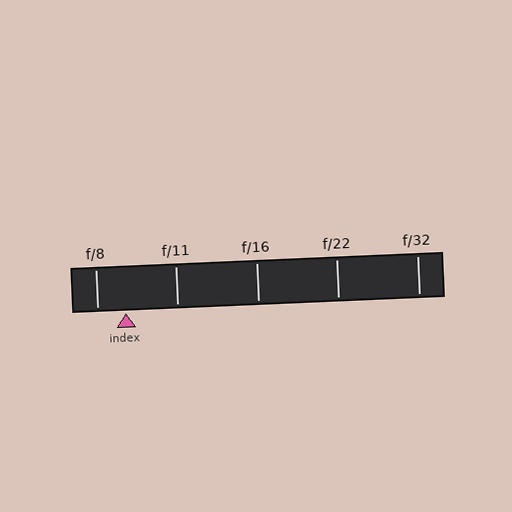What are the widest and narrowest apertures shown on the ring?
The widest aperture shown is f/8 and the narrowest is f/32.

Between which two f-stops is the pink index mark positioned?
The index mark is between f/8 and f/11.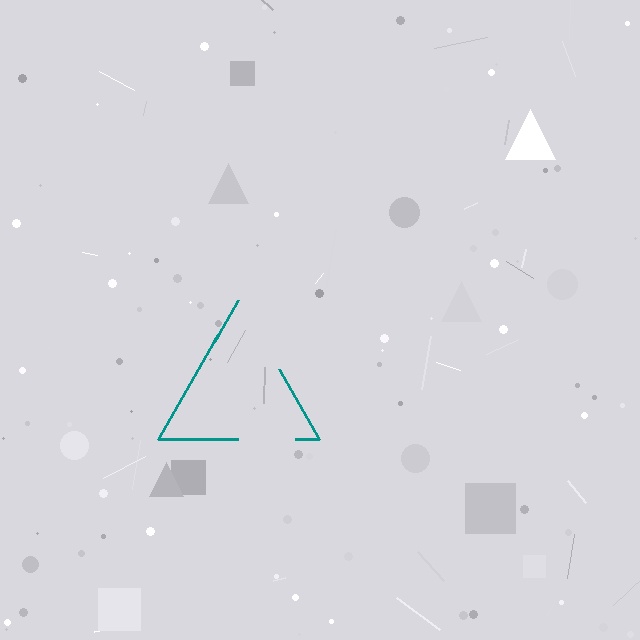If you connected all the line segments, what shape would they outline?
They would outline a triangle.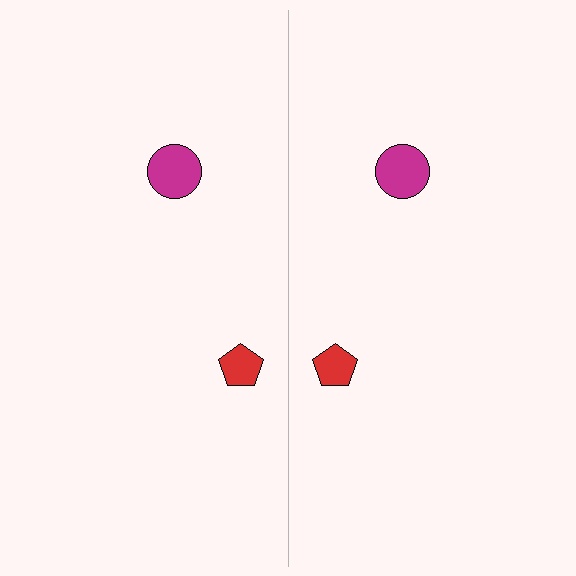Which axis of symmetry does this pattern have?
The pattern has a vertical axis of symmetry running through the center of the image.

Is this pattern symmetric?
Yes, this pattern has bilateral (reflection) symmetry.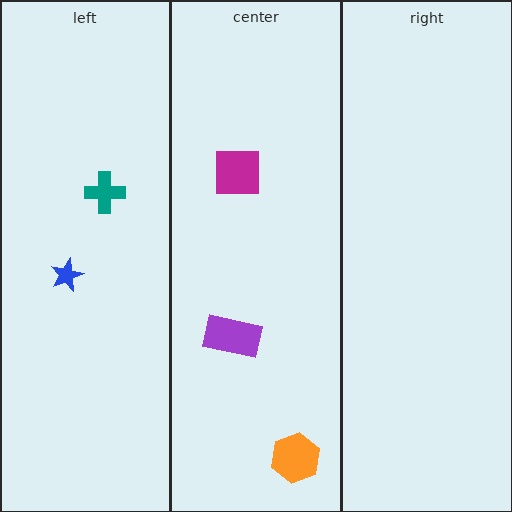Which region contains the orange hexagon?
The center region.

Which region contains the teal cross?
The left region.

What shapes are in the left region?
The blue star, the teal cross.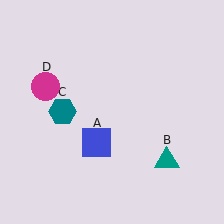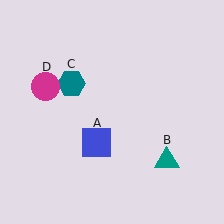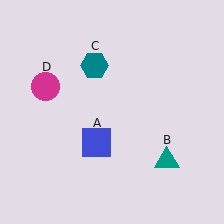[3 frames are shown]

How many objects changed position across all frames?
1 object changed position: teal hexagon (object C).